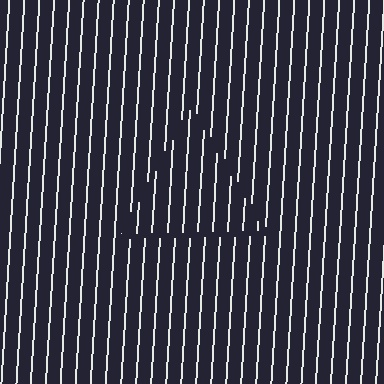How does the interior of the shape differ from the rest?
The interior of the shape contains the same grating, shifted by half a period — the contour is defined by the phase discontinuity where line-ends from the inner and outer gratings abut.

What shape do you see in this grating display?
An illusory triangle. The interior of the shape contains the same grating, shifted by half a period — the contour is defined by the phase discontinuity where line-ends from the inner and outer gratings abut.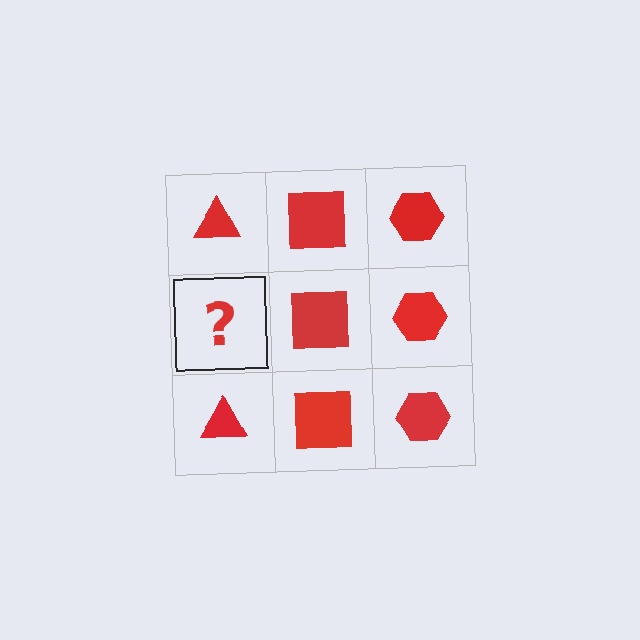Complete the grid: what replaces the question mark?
The question mark should be replaced with a red triangle.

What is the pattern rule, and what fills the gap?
The rule is that each column has a consistent shape. The gap should be filled with a red triangle.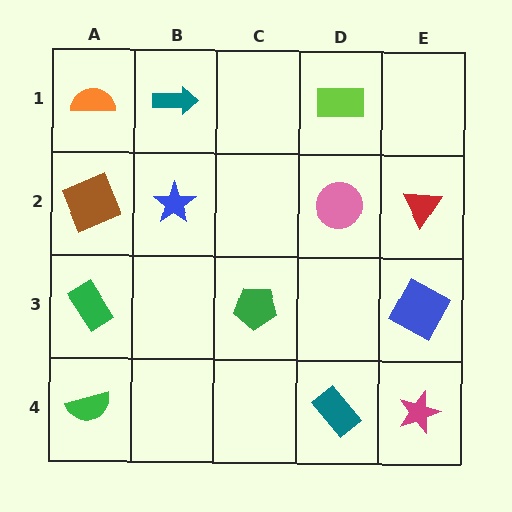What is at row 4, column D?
A teal rectangle.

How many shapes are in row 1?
3 shapes.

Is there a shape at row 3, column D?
No, that cell is empty.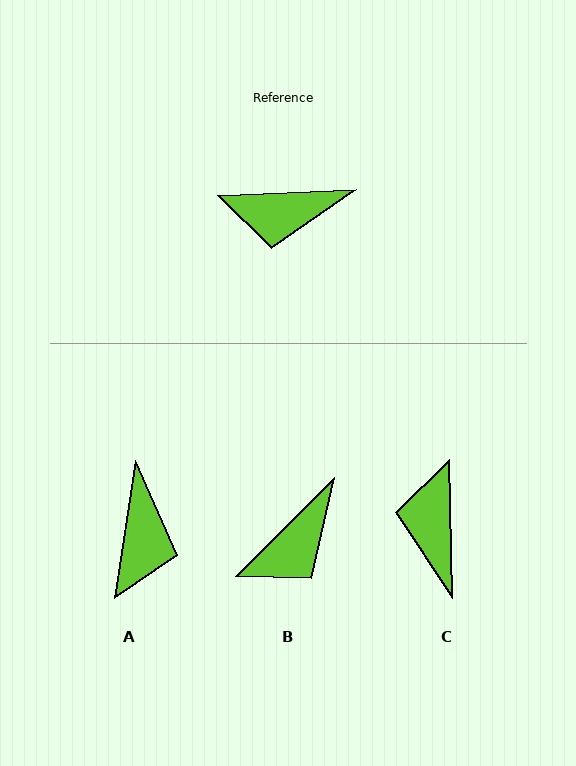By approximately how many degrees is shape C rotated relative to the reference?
Approximately 91 degrees clockwise.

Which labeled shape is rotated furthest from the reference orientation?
C, about 91 degrees away.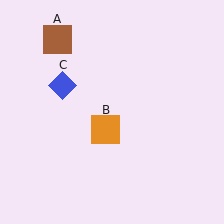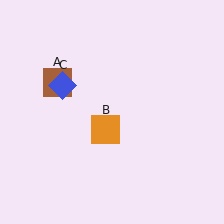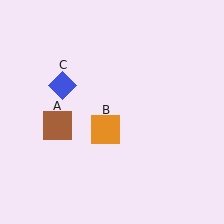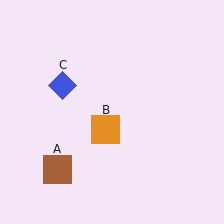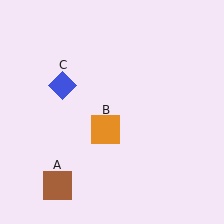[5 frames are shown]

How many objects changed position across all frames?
1 object changed position: brown square (object A).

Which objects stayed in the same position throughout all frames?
Orange square (object B) and blue diamond (object C) remained stationary.